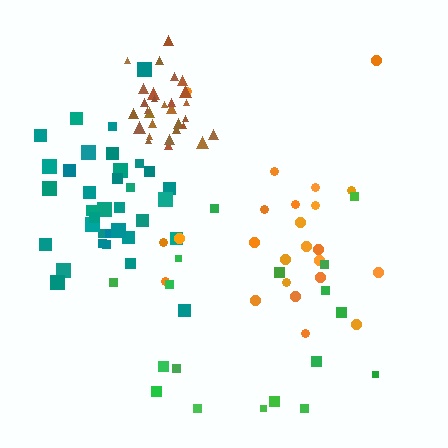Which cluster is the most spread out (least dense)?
Green.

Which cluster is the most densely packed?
Brown.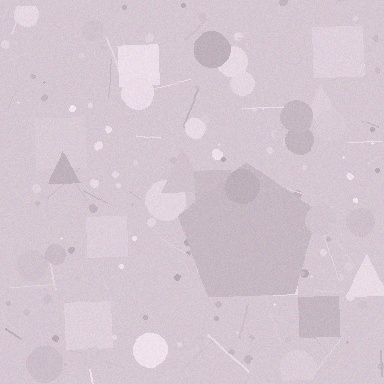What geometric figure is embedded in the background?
A pentagon is embedded in the background.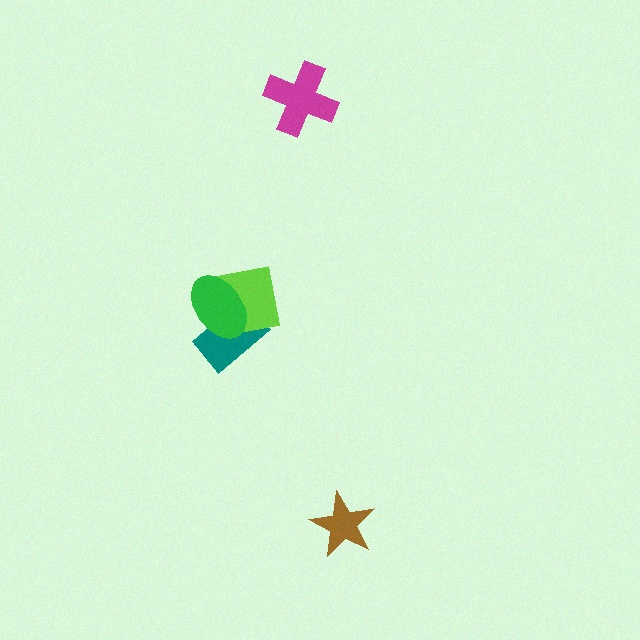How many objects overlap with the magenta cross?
0 objects overlap with the magenta cross.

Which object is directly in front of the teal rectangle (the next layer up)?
The lime square is directly in front of the teal rectangle.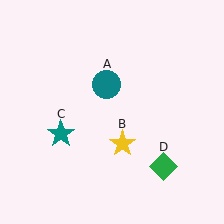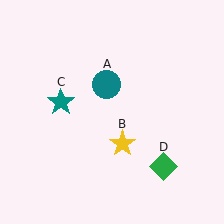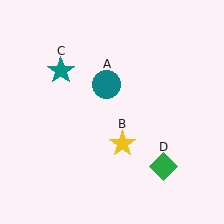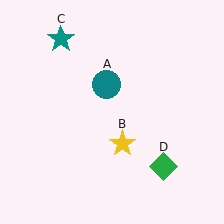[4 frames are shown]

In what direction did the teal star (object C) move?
The teal star (object C) moved up.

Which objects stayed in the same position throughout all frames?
Teal circle (object A) and yellow star (object B) and green diamond (object D) remained stationary.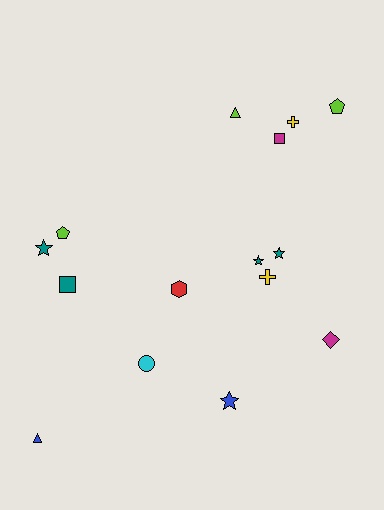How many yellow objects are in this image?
There are 2 yellow objects.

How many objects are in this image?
There are 15 objects.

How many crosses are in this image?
There are 2 crosses.